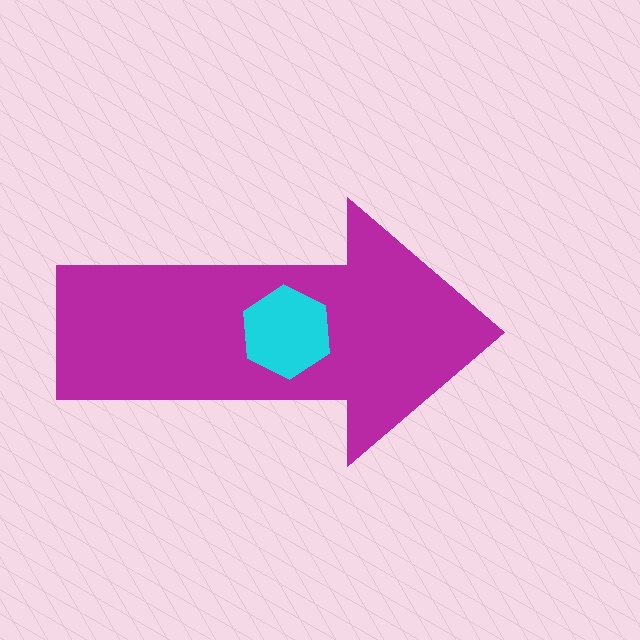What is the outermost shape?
The magenta arrow.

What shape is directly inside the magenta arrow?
The cyan hexagon.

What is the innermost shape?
The cyan hexagon.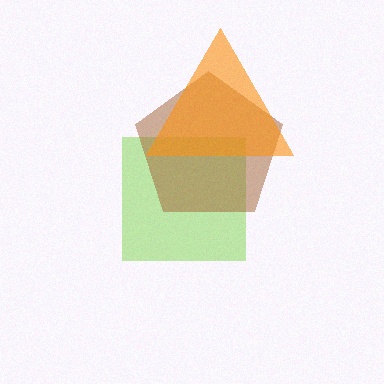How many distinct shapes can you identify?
There are 3 distinct shapes: a lime square, a brown pentagon, an orange triangle.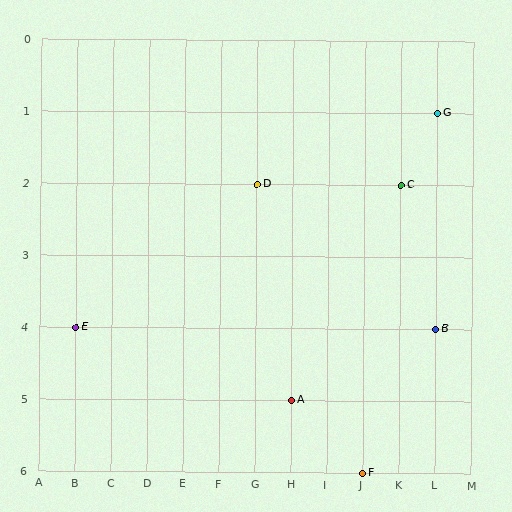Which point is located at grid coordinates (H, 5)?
Point A is at (H, 5).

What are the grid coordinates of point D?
Point D is at grid coordinates (G, 2).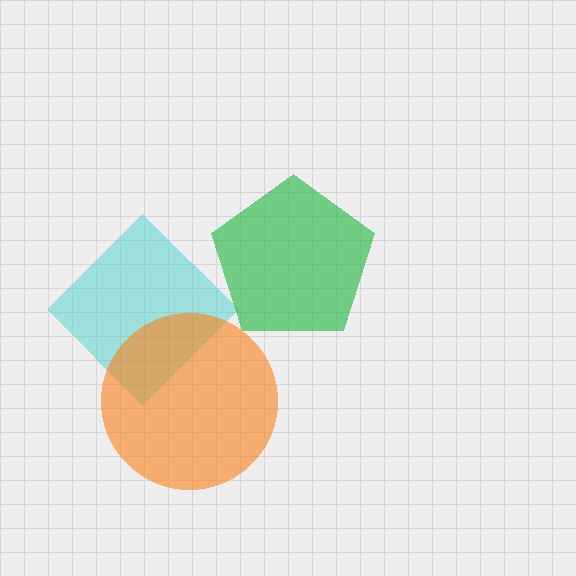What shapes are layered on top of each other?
The layered shapes are: a cyan diamond, a green pentagon, an orange circle.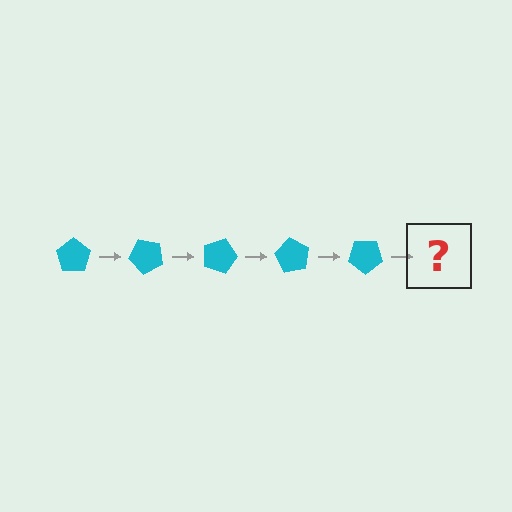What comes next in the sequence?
The next element should be a cyan pentagon rotated 225 degrees.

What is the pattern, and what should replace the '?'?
The pattern is that the pentagon rotates 45 degrees each step. The '?' should be a cyan pentagon rotated 225 degrees.